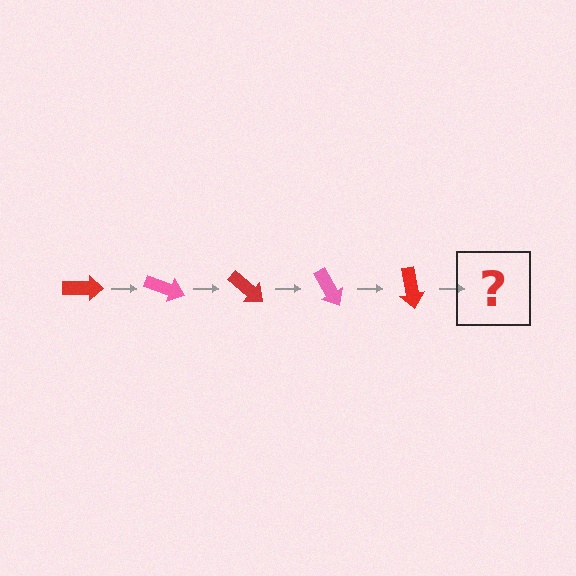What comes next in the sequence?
The next element should be a pink arrow, rotated 100 degrees from the start.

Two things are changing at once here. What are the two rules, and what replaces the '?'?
The two rules are that it rotates 20 degrees each step and the color cycles through red and pink. The '?' should be a pink arrow, rotated 100 degrees from the start.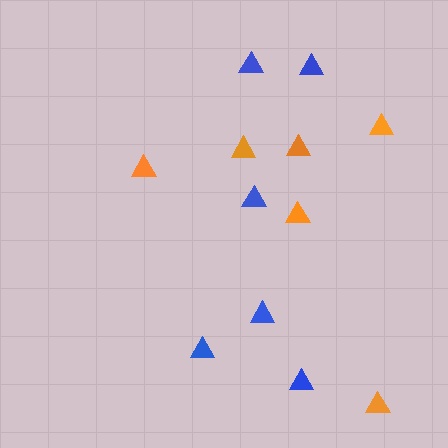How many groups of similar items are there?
There are 2 groups: one group of blue triangles (6) and one group of orange triangles (6).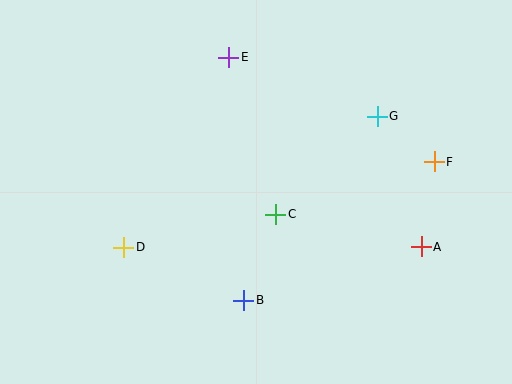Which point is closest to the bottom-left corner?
Point D is closest to the bottom-left corner.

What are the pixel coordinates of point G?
Point G is at (377, 116).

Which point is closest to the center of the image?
Point C at (276, 214) is closest to the center.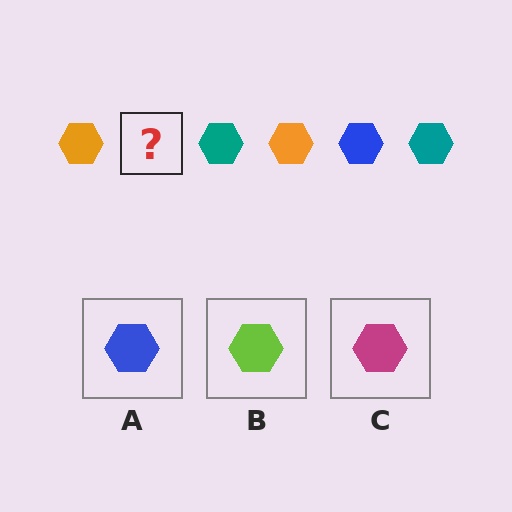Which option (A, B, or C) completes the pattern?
A.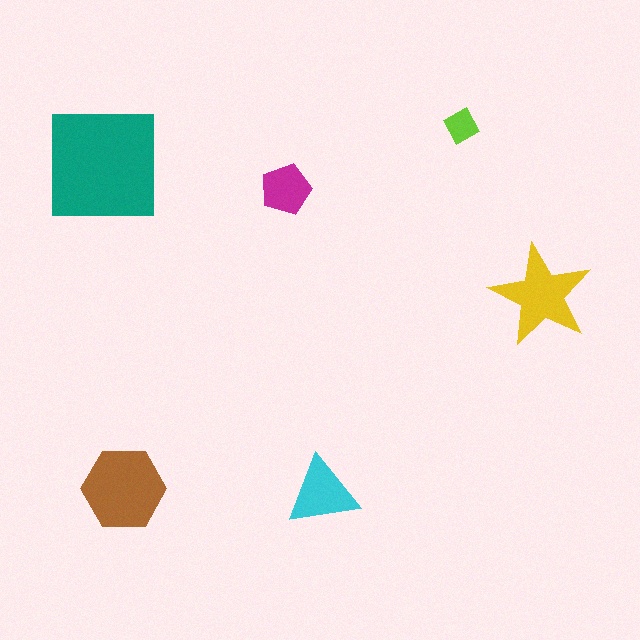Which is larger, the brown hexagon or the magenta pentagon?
The brown hexagon.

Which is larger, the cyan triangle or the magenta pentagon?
The cyan triangle.